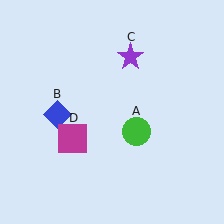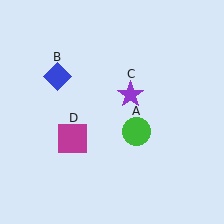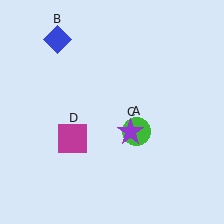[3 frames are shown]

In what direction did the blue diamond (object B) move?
The blue diamond (object B) moved up.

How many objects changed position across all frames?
2 objects changed position: blue diamond (object B), purple star (object C).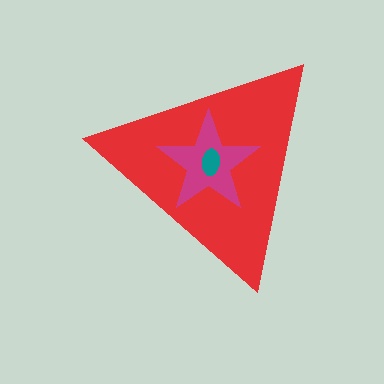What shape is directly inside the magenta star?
The teal ellipse.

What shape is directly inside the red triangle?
The magenta star.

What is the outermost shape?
The red triangle.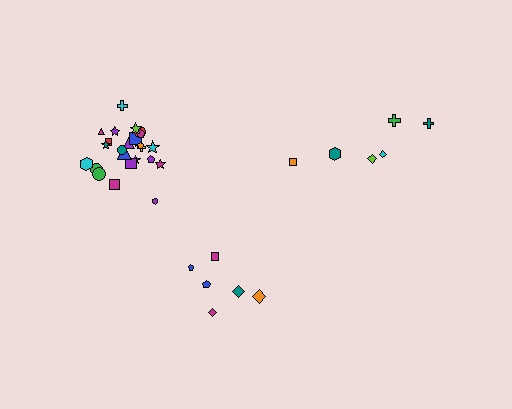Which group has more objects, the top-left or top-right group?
The top-left group.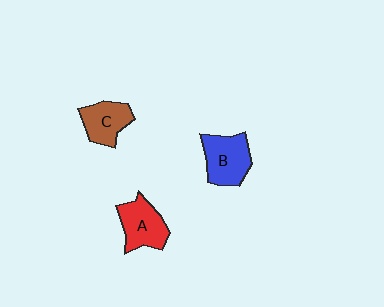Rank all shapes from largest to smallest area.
From largest to smallest: B (blue), A (red), C (brown).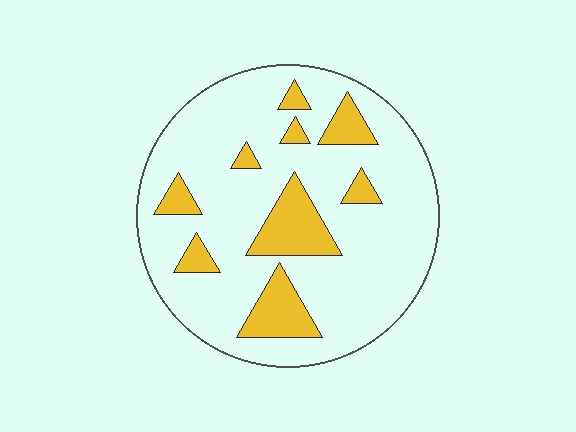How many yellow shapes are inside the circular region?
9.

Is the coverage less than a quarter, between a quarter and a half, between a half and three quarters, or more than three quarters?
Less than a quarter.